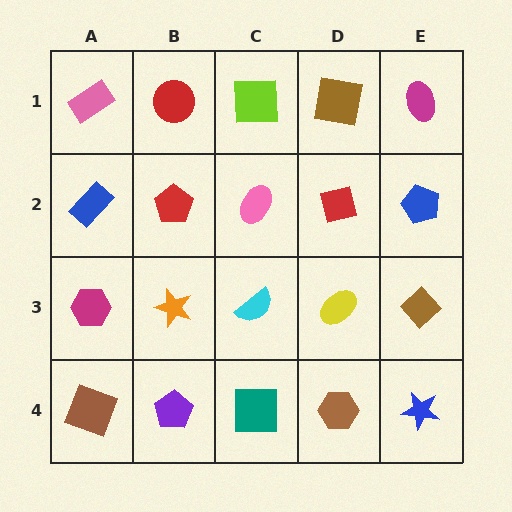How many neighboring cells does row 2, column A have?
3.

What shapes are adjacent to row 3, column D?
A red square (row 2, column D), a brown hexagon (row 4, column D), a cyan semicircle (row 3, column C), a brown diamond (row 3, column E).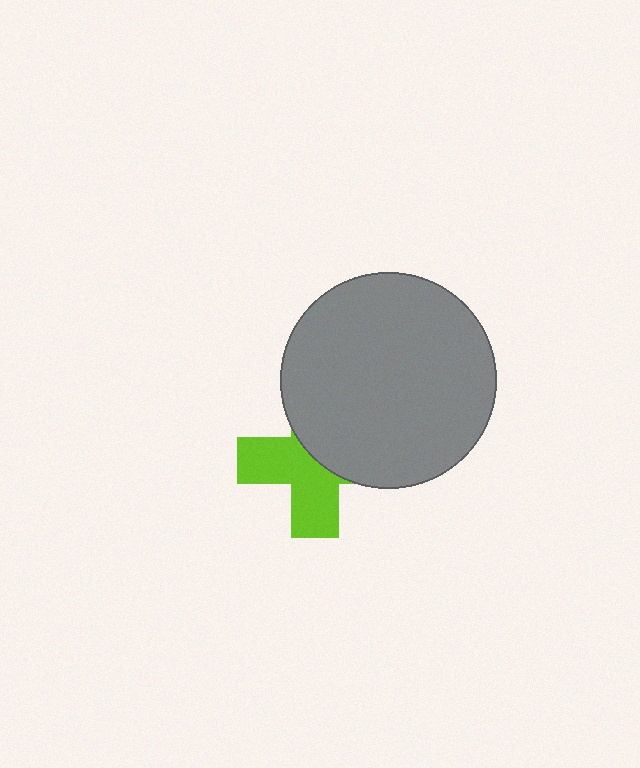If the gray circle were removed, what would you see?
You would see the complete lime cross.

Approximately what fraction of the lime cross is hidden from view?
Roughly 49% of the lime cross is hidden behind the gray circle.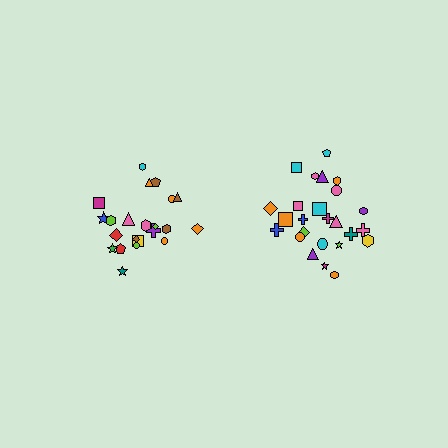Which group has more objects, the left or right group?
The right group.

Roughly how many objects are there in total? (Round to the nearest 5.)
Roughly 45 objects in total.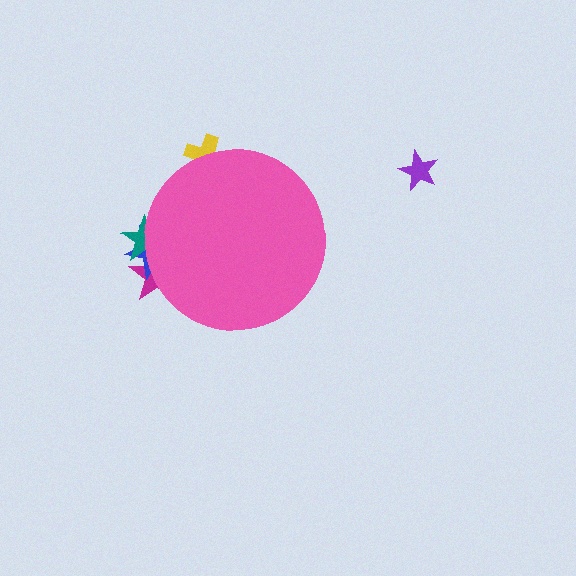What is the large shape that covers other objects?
A pink circle.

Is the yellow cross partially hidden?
Yes, the yellow cross is partially hidden behind the pink circle.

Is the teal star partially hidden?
Yes, the teal star is partially hidden behind the pink circle.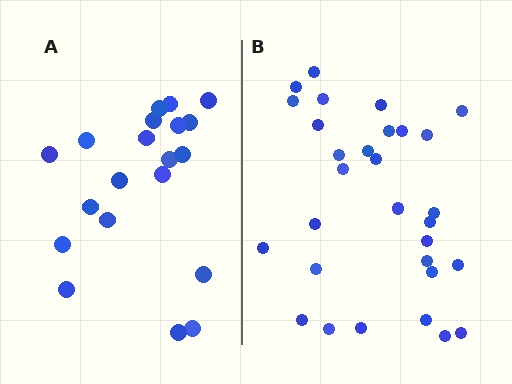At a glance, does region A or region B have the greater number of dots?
Region B (the right region) has more dots.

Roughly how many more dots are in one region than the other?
Region B has roughly 10 or so more dots than region A.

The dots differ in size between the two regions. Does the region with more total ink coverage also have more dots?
No. Region A has more total ink coverage because its dots are larger, but region B actually contains more individual dots. Total area can be misleading — the number of items is what matters here.